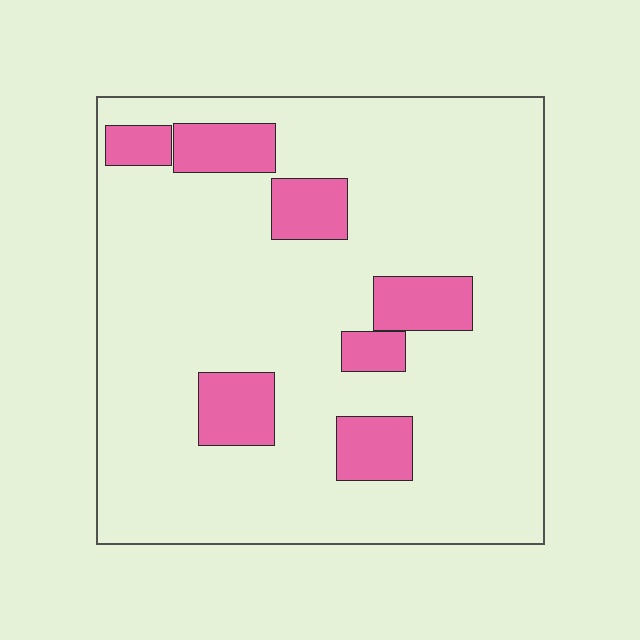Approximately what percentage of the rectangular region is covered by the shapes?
Approximately 15%.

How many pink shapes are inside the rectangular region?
7.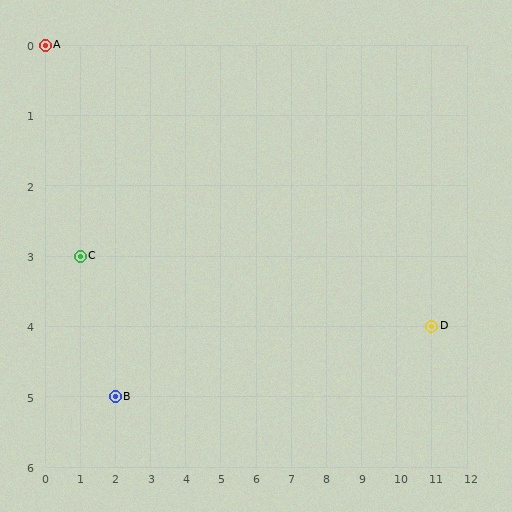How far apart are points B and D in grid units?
Points B and D are 9 columns and 1 row apart (about 9.1 grid units diagonally).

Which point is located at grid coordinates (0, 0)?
Point A is at (0, 0).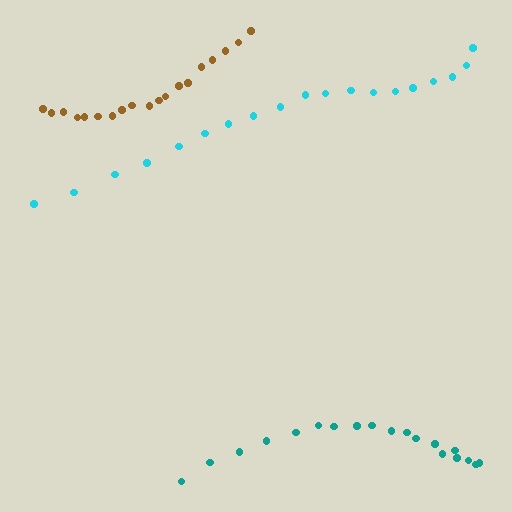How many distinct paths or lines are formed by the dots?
There are 3 distinct paths.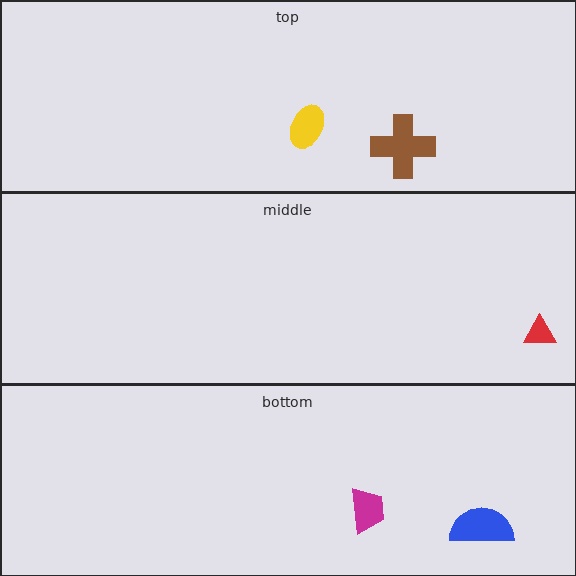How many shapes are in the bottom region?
2.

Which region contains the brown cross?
The top region.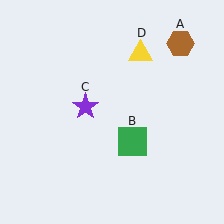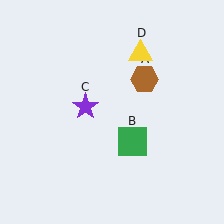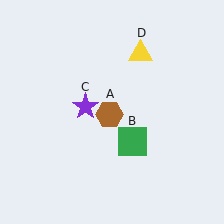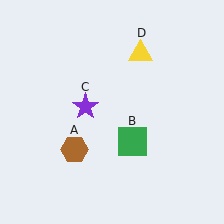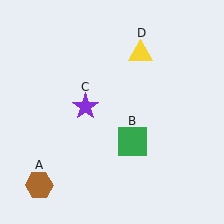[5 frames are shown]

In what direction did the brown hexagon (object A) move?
The brown hexagon (object A) moved down and to the left.